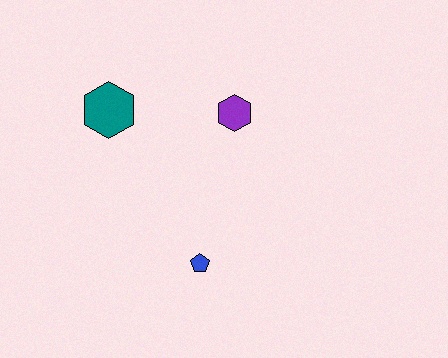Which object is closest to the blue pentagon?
The purple hexagon is closest to the blue pentagon.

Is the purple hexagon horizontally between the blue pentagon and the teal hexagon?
No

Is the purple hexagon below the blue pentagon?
No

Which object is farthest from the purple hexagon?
The blue pentagon is farthest from the purple hexagon.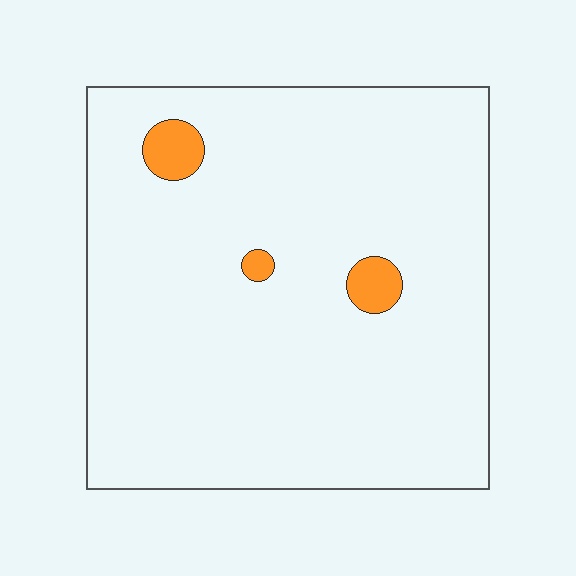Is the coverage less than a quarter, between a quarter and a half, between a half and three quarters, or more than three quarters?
Less than a quarter.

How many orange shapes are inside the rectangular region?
3.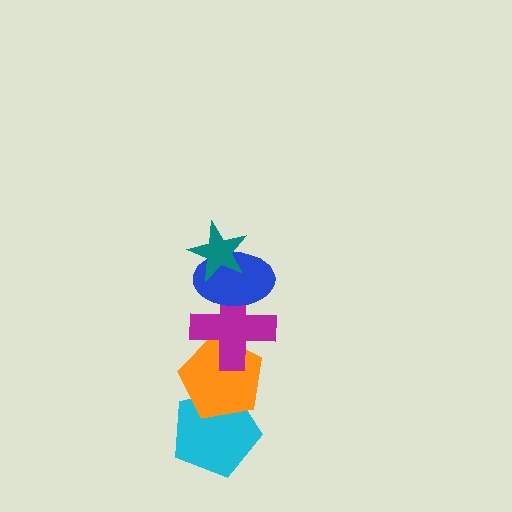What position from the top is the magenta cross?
The magenta cross is 3rd from the top.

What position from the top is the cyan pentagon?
The cyan pentagon is 5th from the top.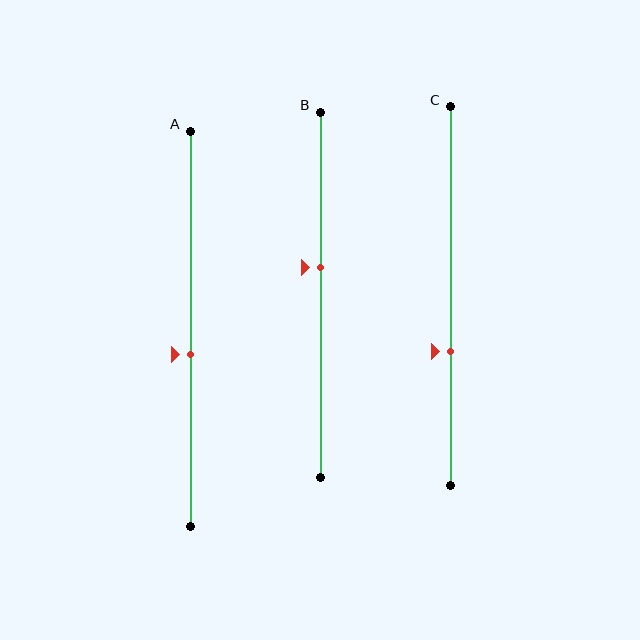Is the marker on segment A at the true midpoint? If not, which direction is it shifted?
No, the marker on segment A is shifted downward by about 6% of the segment length.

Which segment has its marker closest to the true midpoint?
Segment A has its marker closest to the true midpoint.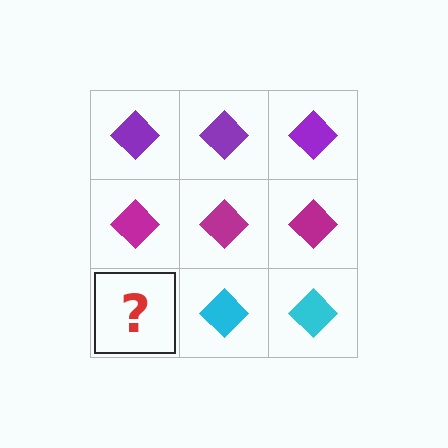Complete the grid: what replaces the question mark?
The question mark should be replaced with a cyan diamond.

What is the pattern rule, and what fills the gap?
The rule is that each row has a consistent color. The gap should be filled with a cyan diamond.